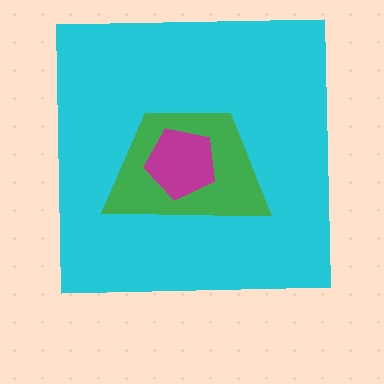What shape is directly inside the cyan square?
The green trapezoid.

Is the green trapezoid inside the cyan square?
Yes.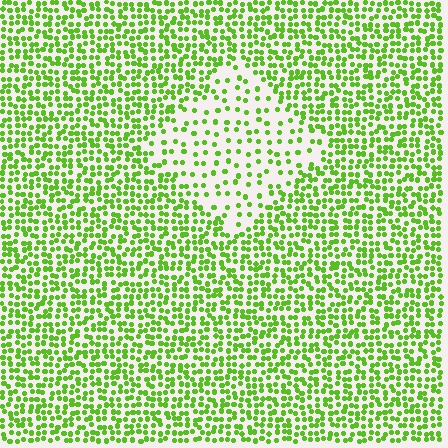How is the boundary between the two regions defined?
The boundary is defined by a change in element density (approximately 2.4x ratio). All elements are the same color, size, and shape.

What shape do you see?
I see a diamond.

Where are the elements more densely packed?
The elements are more densely packed outside the diamond boundary.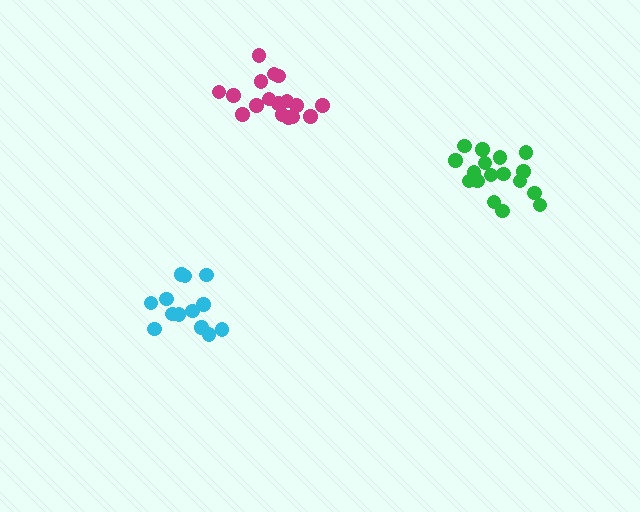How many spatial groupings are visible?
There are 3 spatial groupings.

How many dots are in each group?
Group 1: 17 dots, Group 2: 13 dots, Group 3: 17 dots (47 total).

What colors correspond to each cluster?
The clusters are colored: magenta, cyan, green.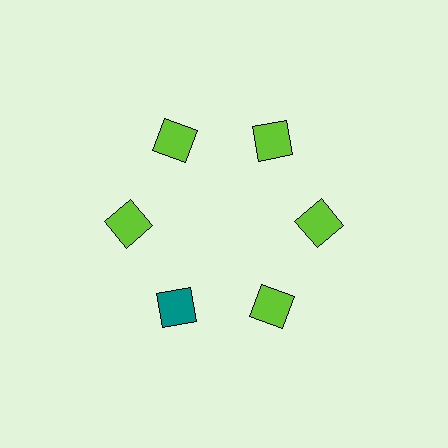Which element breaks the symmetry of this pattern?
The teal square at roughly the 7 o'clock position breaks the symmetry. All other shapes are lime squares.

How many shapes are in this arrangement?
There are 6 shapes arranged in a ring pattern.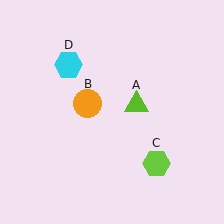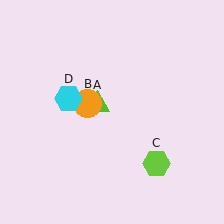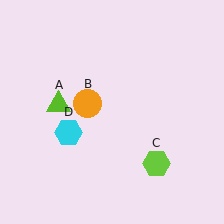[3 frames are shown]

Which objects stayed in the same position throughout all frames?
Orange circle (object B) and lime hexagon (object C) remained stationary.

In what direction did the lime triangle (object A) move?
The lime triangle (object A) moved left.